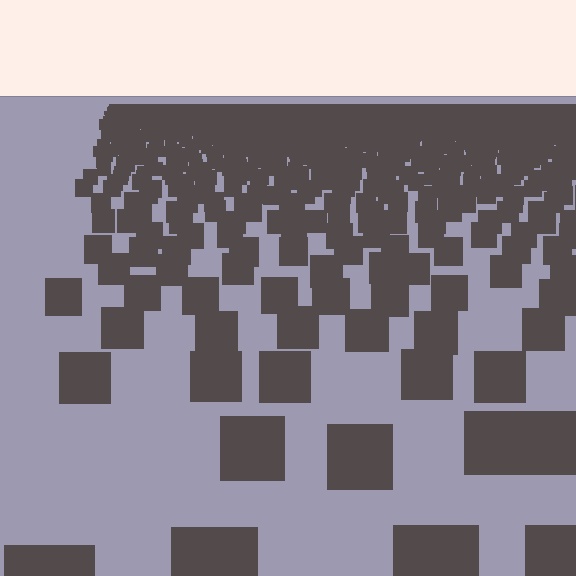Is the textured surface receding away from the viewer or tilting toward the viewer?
The surface is receding away from the viewer. Texture elements get smaller and denser toward the top.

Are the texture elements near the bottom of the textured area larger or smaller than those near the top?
Larger. Near the bottom, elements are closer to the viewer and appear at a bigger on-screen size.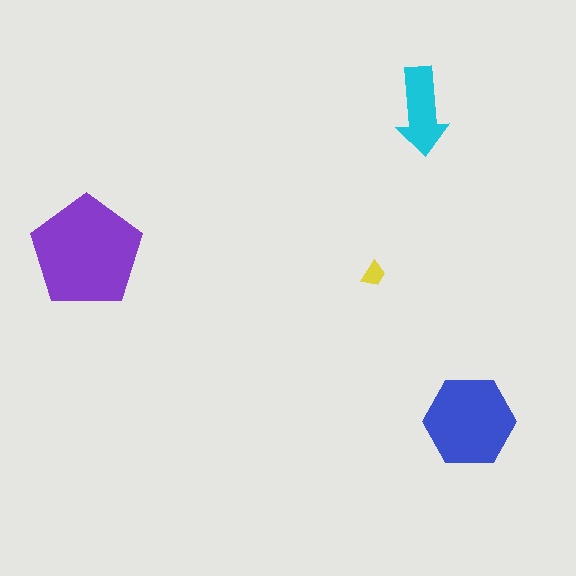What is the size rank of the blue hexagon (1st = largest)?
2nd.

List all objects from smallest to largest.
The yellow trapezoid, the cyan arrow, the blue hexagon, the purple pentagon.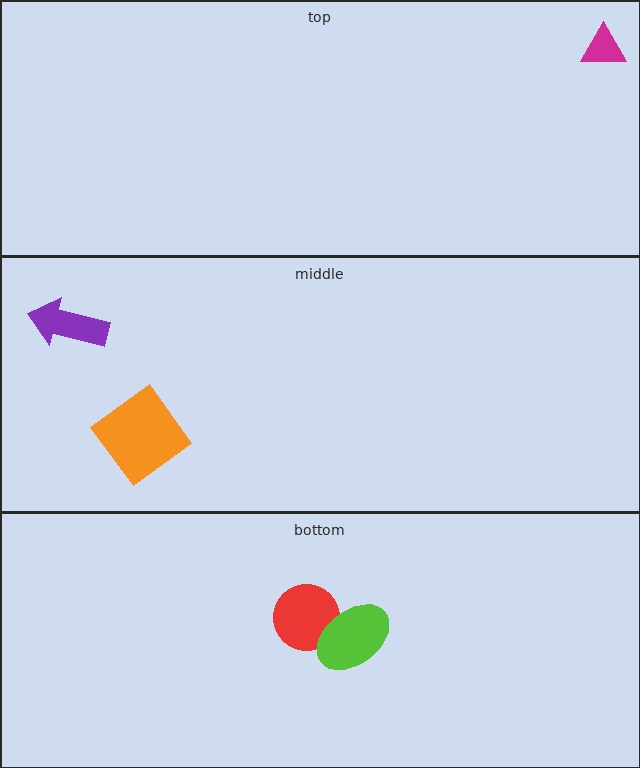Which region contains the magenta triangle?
The top region.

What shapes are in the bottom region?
The red circle, the lime ellipse.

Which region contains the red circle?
The bottom region.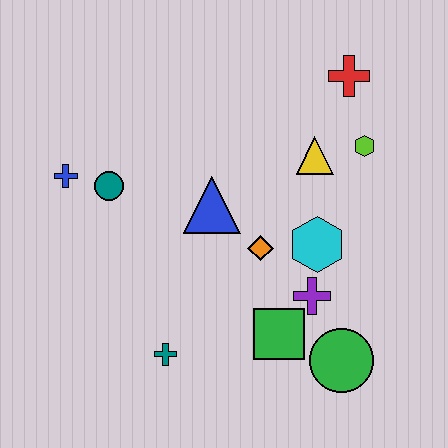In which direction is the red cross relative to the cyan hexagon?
The red cross is above the cyan hexagon.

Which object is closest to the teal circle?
The blue cross is closest to the teal circle.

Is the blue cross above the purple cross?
Yes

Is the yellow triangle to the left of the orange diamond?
No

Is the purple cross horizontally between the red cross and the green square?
Yes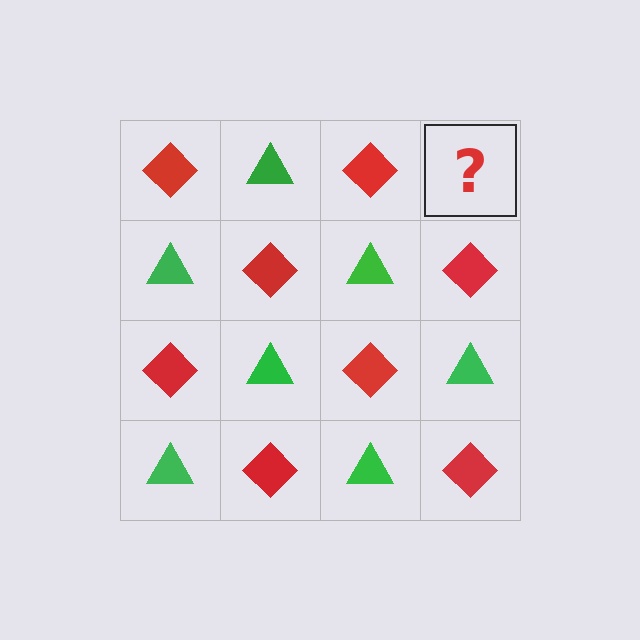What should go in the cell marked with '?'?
The missing cell should contain a green triangle.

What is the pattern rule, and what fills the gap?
The rule is that it alternates red diamond and green triangle in a checkerboard pattern. The gap should be filled with a green triangle.